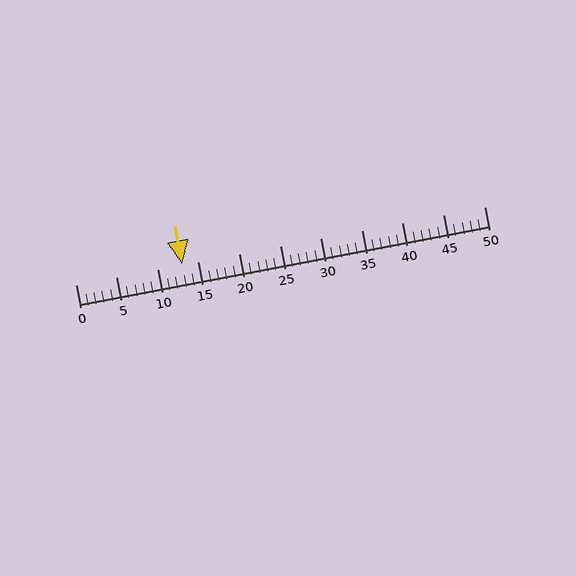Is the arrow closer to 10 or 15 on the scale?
The arrow is closer to 15.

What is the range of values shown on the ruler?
The ruler shows values from 0 to 50.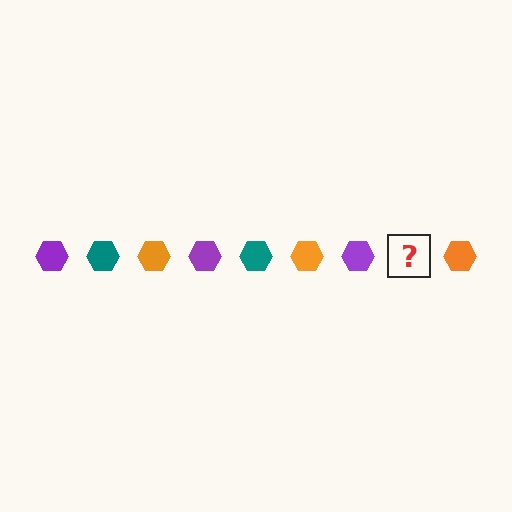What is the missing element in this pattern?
The missing element is a teal hexagon.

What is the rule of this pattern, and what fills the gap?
The rule is that the pattern cycles through purple, teal, orange hexagons. The gap should be filled with a teal hexagon.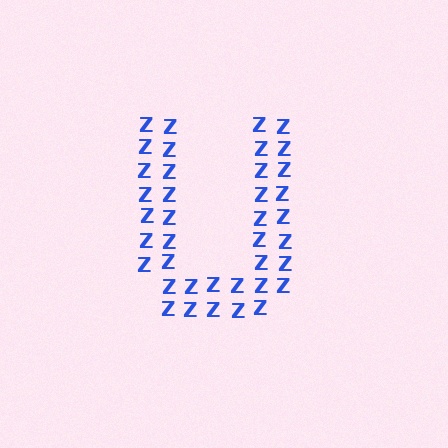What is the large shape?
The large shape is the letter U.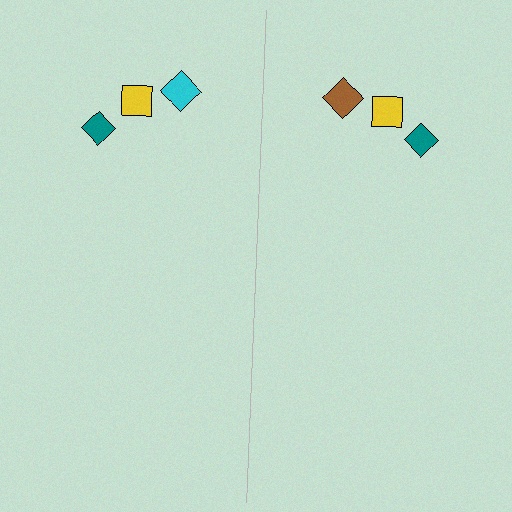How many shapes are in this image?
There are 6 shapes in this image.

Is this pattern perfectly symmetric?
No, the pattern is not perfectly symmetric. The brown diamond on the right side breaks the symmetry — its mirror counterpart is cyan.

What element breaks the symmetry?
The brown diamond on the right side breaks the symmetry — its mirror counterpart is cyan.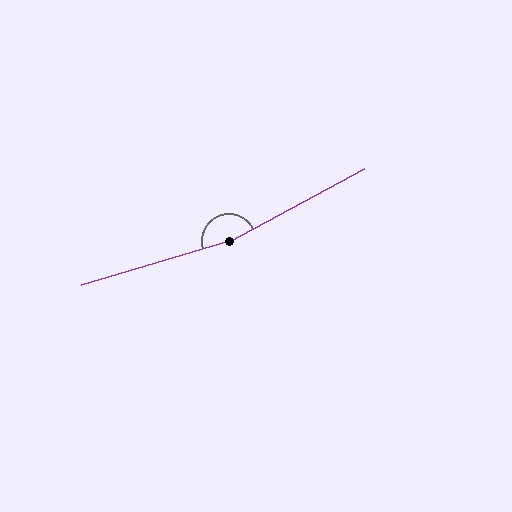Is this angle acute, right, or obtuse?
It is obtuse.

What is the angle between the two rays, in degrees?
Approximately 168 degrees.